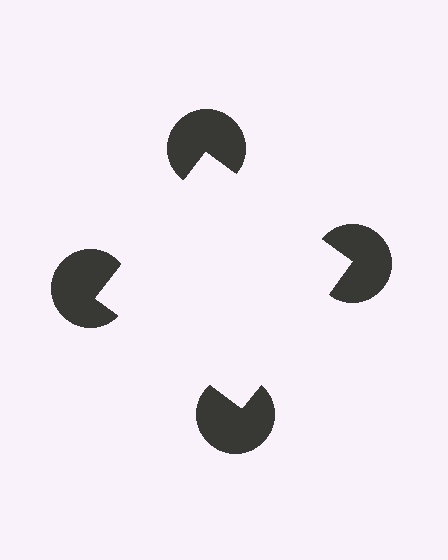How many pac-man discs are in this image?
There are 4 — one at each vertex of the illusory square.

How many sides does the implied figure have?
4 sides.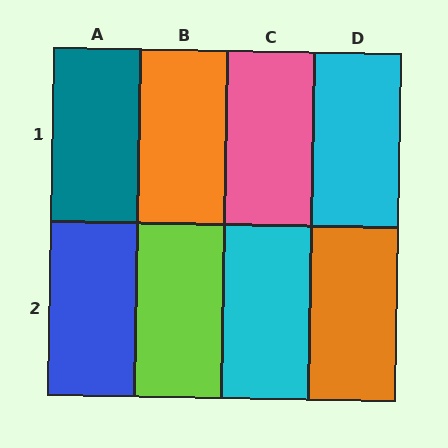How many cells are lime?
1 cell is lime.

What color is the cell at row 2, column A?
Blue.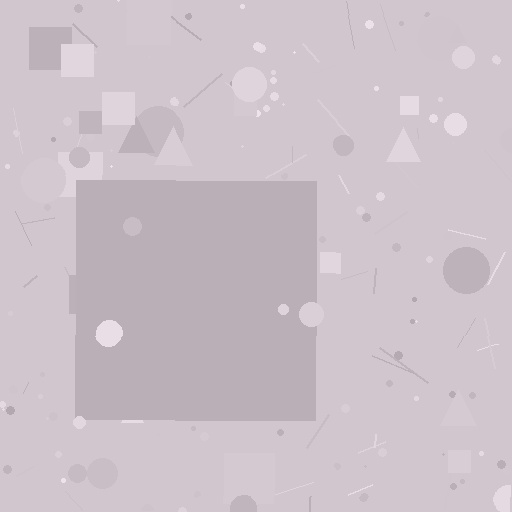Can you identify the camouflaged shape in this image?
The camouflaged shape is a square.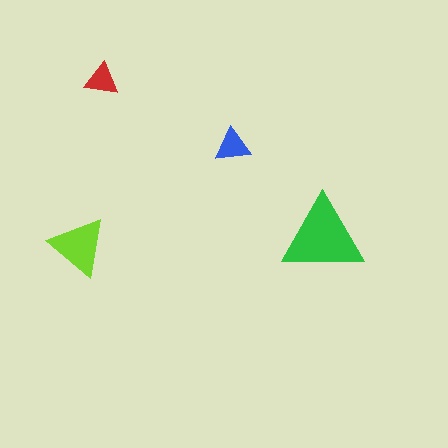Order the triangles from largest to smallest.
the green one, the lime one, the blue one, the red one.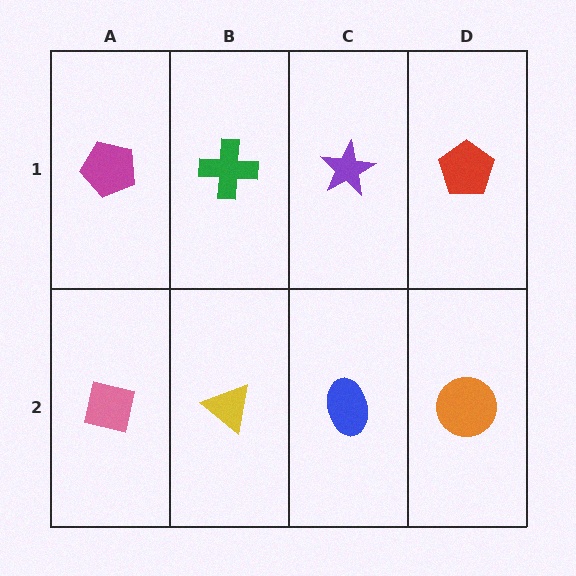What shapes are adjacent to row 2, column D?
A red pentagon (row 1, column D), a blue ellipse (row 2, column C).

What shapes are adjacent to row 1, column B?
A yellow triangle (row 2, column B), a magenta pentagon (row 1, column A), a purple star (row 1, column C).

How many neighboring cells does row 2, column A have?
2.